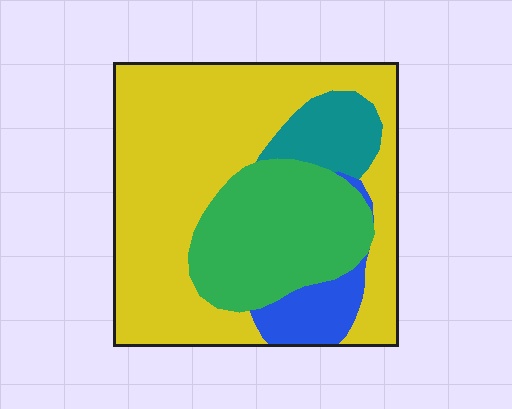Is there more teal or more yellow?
Yellow.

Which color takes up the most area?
Yellow, at roughly 60%.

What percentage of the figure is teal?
Teal covers roughly 10% of the figure.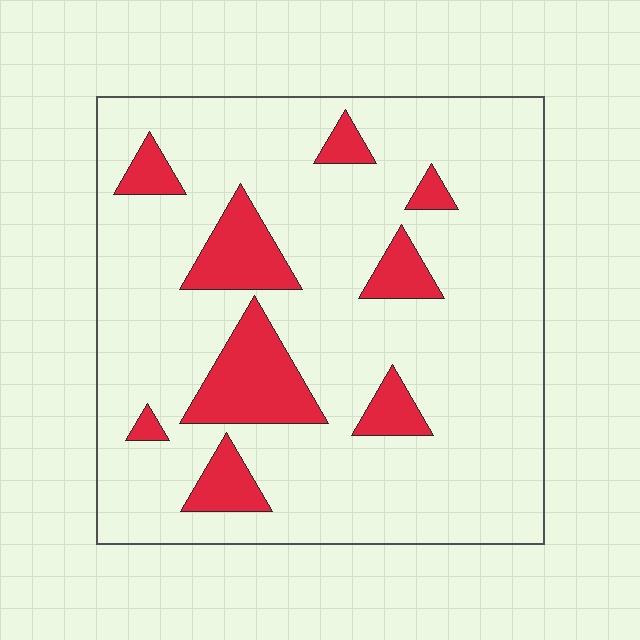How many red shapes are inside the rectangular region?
9.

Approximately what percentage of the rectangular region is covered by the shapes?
Approximately 15%.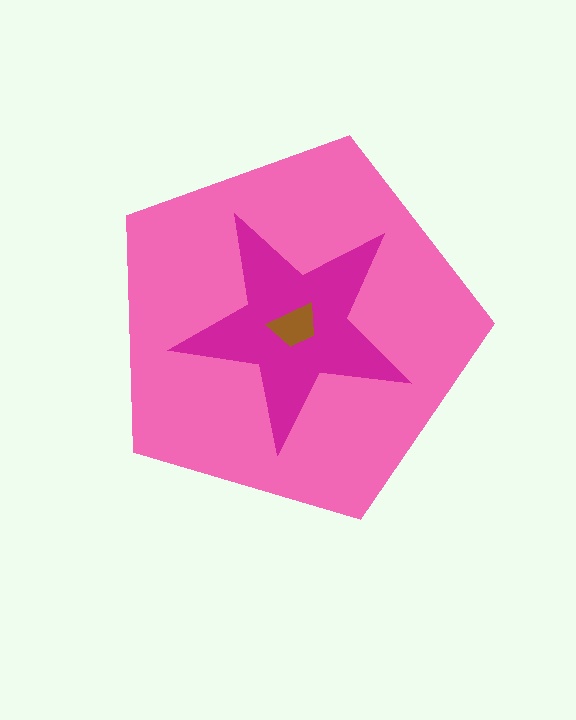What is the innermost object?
The brown trapezoid.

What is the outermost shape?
The pink pentagon.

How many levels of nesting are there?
3.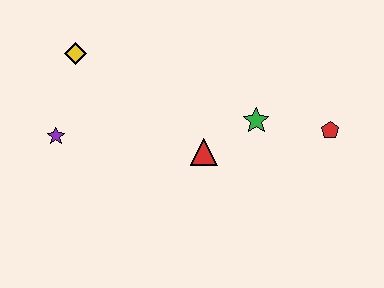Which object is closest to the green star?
The red triangle is closest to the green star.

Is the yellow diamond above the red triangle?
Yes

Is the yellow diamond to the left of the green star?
Yes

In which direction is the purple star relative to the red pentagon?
The purple star is to the left of the red pentagon.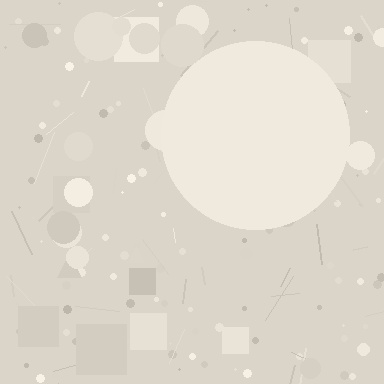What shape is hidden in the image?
A circle is hidden in the image.